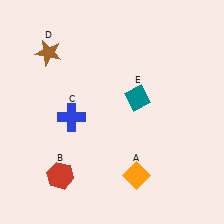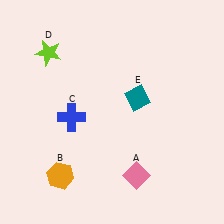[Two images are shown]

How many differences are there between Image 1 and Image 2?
There are 3 differences between the two images.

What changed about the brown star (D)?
In Image 1, D is brown. In Image 2, it changed to lime.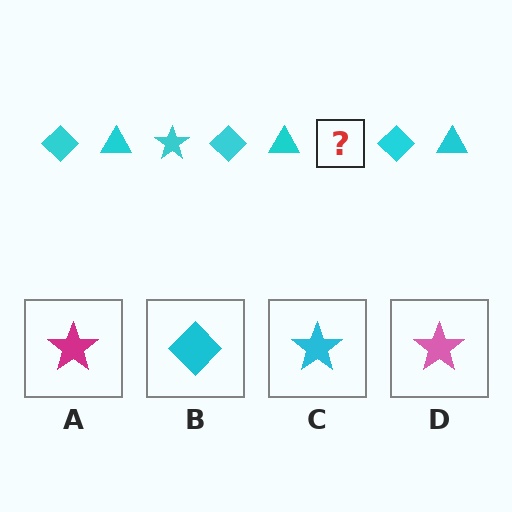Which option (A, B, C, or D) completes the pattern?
C.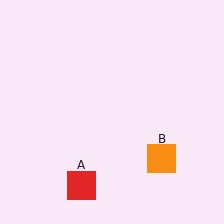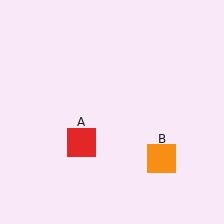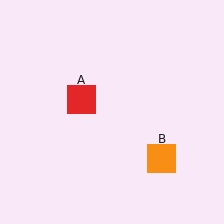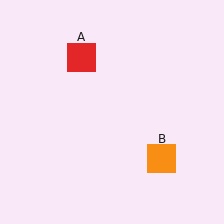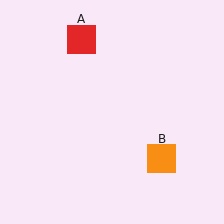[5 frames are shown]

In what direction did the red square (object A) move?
The red square (object A) moved up.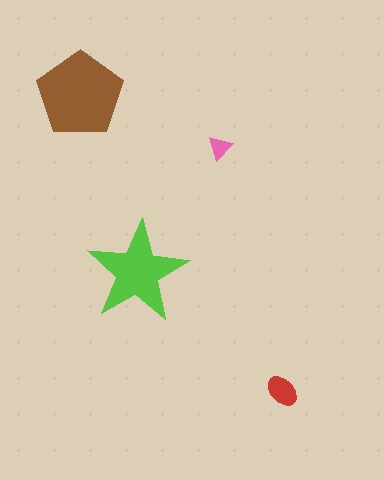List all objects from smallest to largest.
The pink triangle, the red ellipse, the lime star, the brown pentagon.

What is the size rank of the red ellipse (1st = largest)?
3rd.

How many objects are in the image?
There are 4 objects in the image.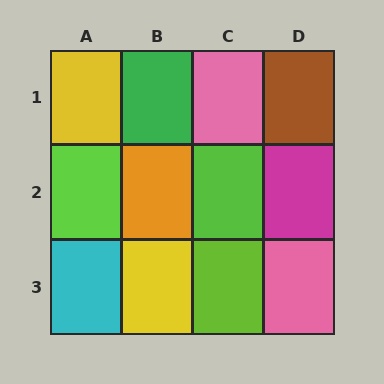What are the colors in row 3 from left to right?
Cyan, yellow, lime, pink.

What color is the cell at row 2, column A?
Lime.